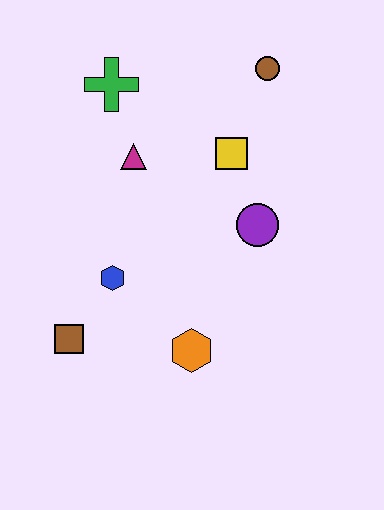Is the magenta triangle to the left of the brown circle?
Yes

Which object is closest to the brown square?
The blue hexagon is closest to the brown square.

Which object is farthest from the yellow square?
The brown square is farthest from the yellow square.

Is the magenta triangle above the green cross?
No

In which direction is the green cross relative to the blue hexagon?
The green cross is above the blue hexagon.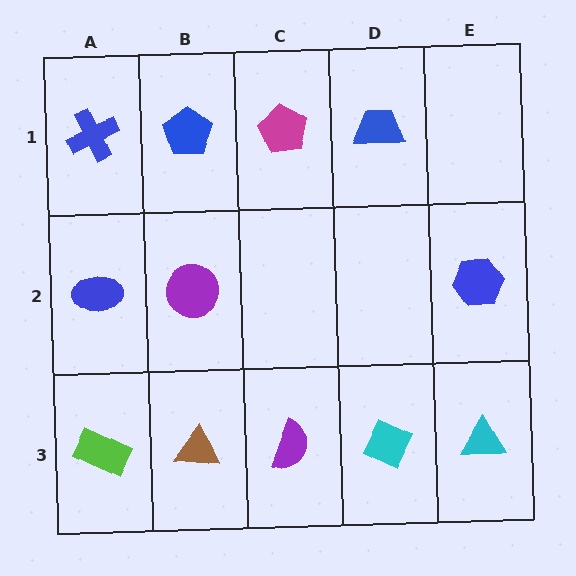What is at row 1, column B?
A blue pentagon.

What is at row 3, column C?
A purple semicircle.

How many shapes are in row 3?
5 shapes.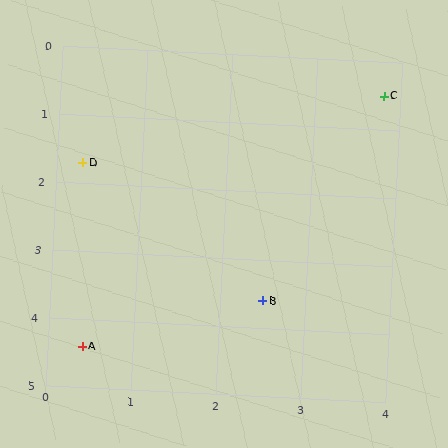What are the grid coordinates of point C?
Point C is at approximately (3.8, 0.5).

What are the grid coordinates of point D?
Point D is at approximately (0.3, 1.7).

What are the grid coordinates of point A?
Point A is at approximately (0.4, 4.4).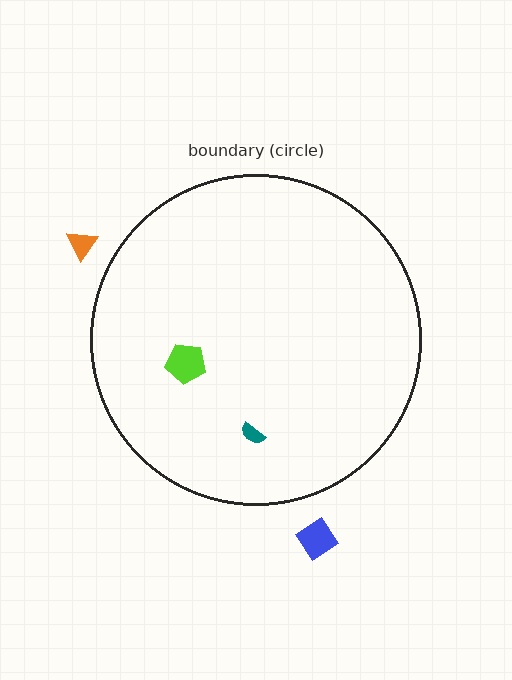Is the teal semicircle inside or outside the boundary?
Inside.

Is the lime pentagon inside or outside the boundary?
Inside.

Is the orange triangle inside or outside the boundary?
Outside.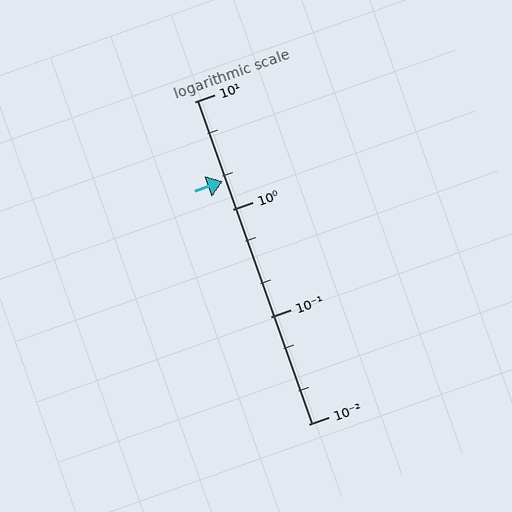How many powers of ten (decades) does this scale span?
The scale spans 3 decades, from 0.01 to 10.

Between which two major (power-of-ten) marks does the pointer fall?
The pointer is between 1 and 10.